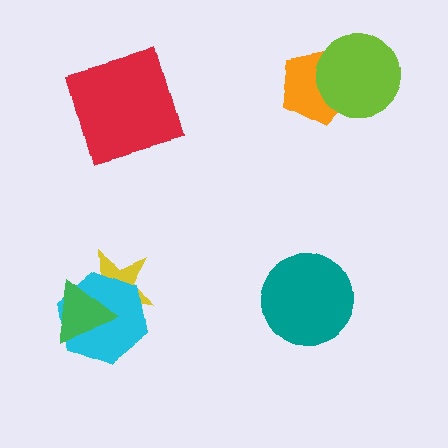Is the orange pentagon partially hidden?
Yes, it is partially covered by another shape.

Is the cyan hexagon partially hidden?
Yes, it is partially covered by another shape.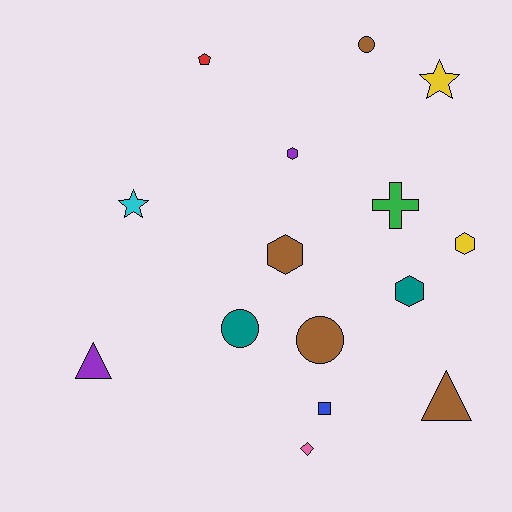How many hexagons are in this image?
There are 4 hexagons.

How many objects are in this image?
There are 15 objects.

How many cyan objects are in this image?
There is 1 cyan object.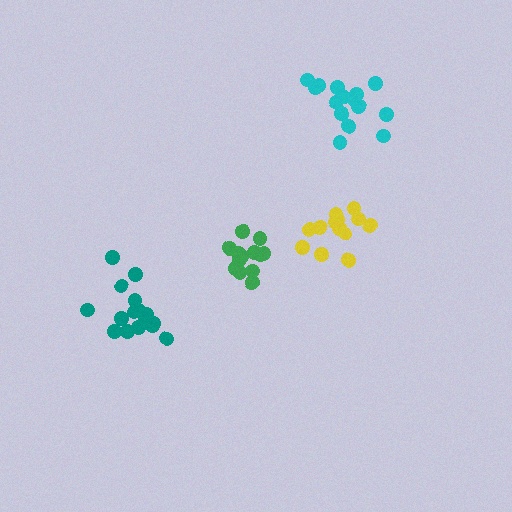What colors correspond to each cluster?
The clusters are colored: green, teal, yellow, cyan.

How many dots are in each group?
Group 1: 13 dots, Group 2: 17 dots, Group 3: 13 dots, Group 4: 15 dots (58 total).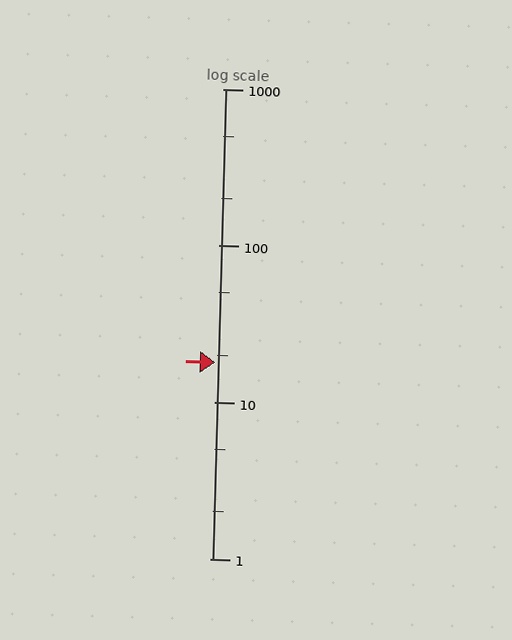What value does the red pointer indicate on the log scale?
The pointer indicates approximately 18.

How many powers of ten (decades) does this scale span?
The scale spans 3 decades, from 1 to 1000.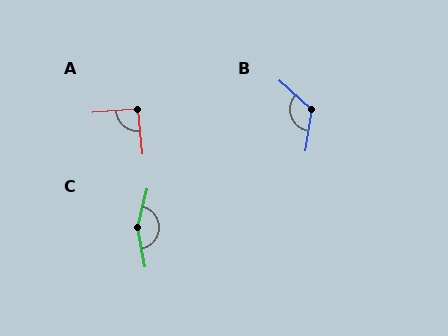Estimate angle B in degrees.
Approximately 124 degrees.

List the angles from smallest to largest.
A (90°), B (124°), C (154°).